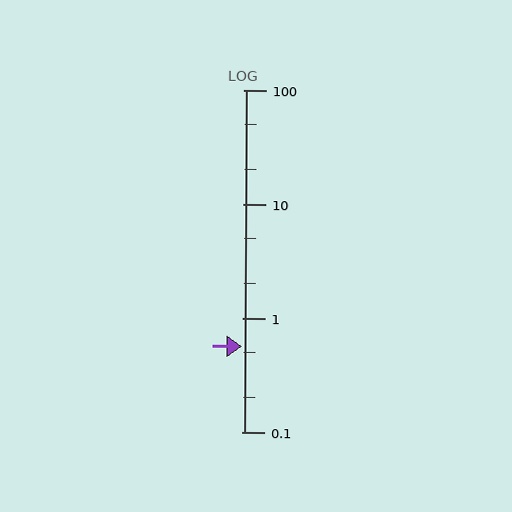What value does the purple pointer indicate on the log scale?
The pointer indicates approximately 0.56.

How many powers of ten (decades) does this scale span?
The scale spans 3 decades, from 0.1 to 100.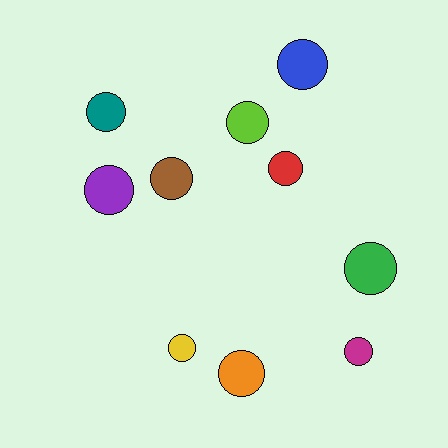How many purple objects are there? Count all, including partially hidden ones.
There is 1 purple object.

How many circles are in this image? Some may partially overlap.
There are 10 circles.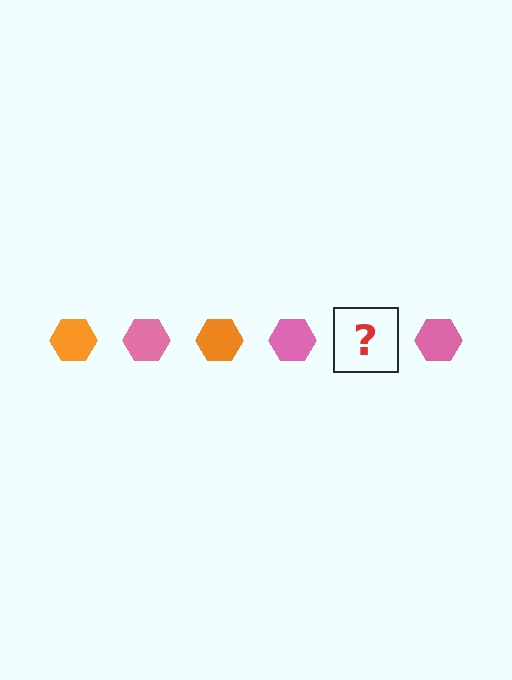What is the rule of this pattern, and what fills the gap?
The rule is that the pattern cycles through orange, pink hexagons. The gap should be filled with an orange hexagon.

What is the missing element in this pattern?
The missing element is an orange hexagon.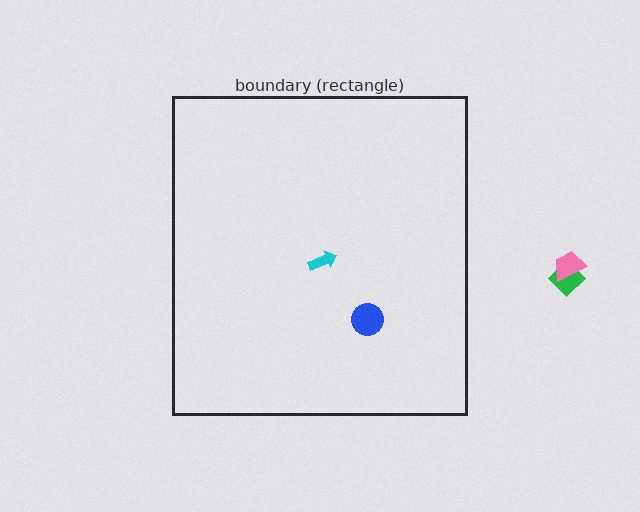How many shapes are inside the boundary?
2 inside, 2 outside.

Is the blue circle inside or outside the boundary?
Inside.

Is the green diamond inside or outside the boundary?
Outside.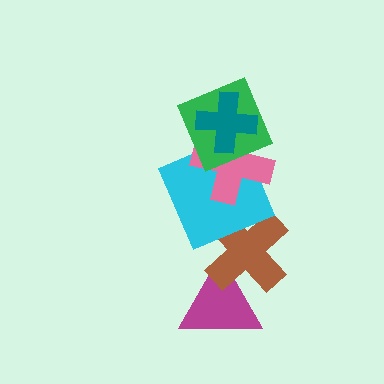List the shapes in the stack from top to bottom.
From top to bottom: the teal cross, the green square, the pink cross, the cyan square, the brown cross, the magenta triangle.